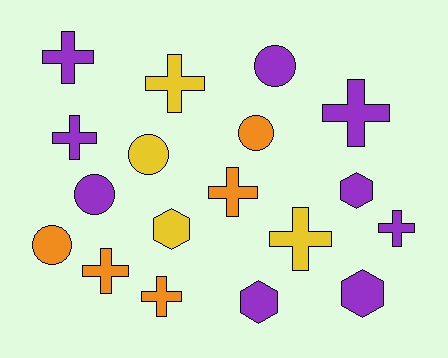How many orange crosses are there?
There are 3 orange crosses.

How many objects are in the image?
There are 18 objects.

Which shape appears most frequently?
Cross, with 9 objects.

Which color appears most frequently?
Purple, with 9 objects.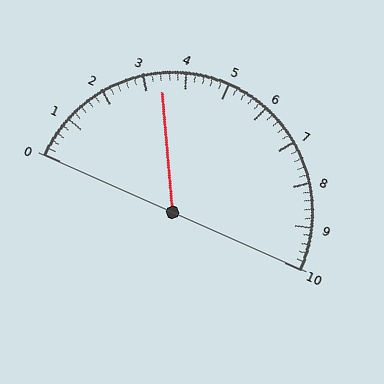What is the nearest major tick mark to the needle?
The nearest major tick mark is 3.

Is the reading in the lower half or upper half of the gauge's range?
The reading is in the lower half of the range (0 to 10).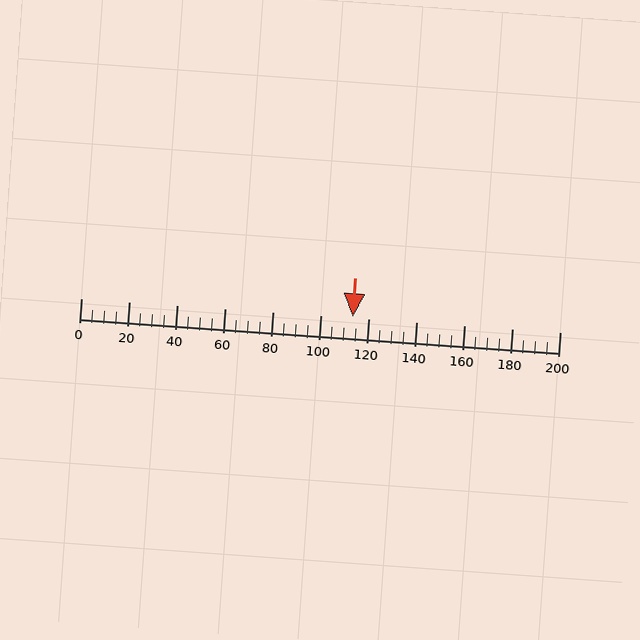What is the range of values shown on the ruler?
The ruler shows values from 0 to 200.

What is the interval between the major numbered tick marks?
The major tick marks are spaced 20 units apart.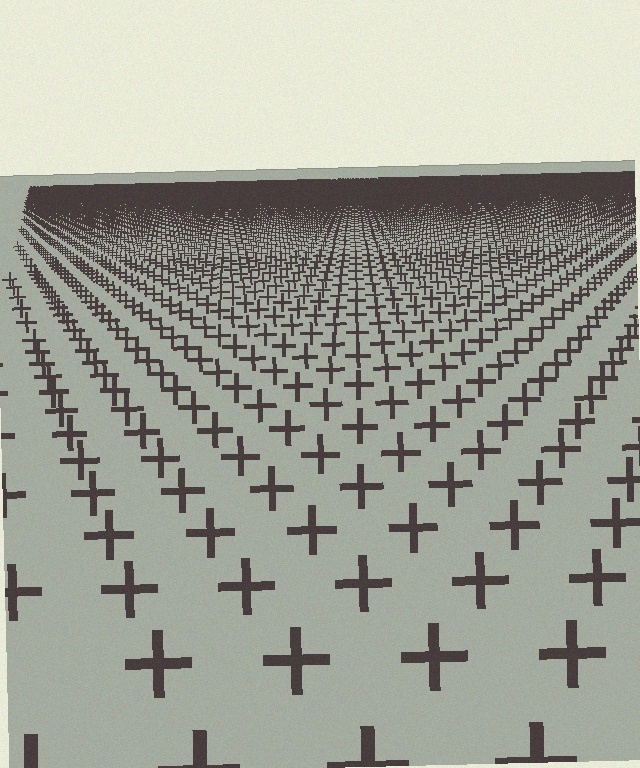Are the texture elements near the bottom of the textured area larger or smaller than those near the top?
Larger. Near the bottom, elements are closer to the viewer and appear at a bigger on-screen size.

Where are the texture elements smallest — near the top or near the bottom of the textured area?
Near the top.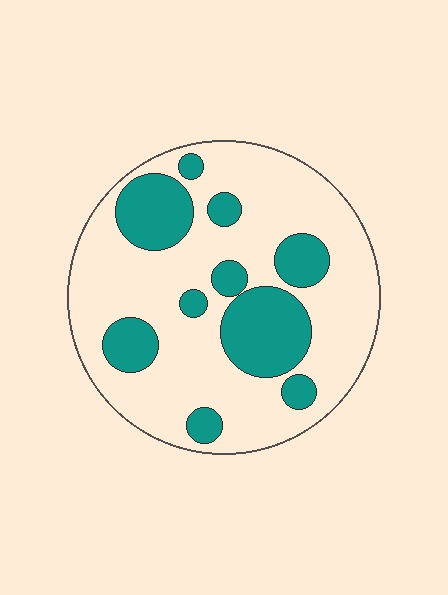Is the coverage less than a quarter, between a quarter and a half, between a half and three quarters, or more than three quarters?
Between a quarter and a half.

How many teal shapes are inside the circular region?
10.